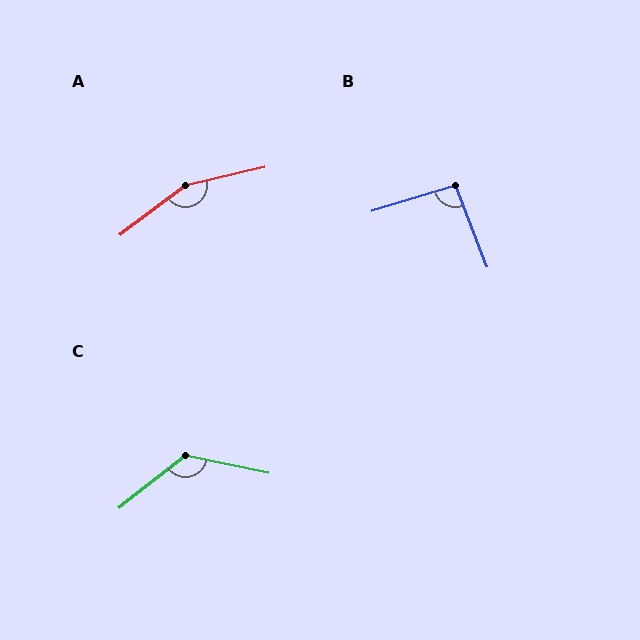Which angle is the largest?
A, at approximately 156 degrees.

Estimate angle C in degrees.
Approximately 130 degrees.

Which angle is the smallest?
B, at approximately 94 degrees.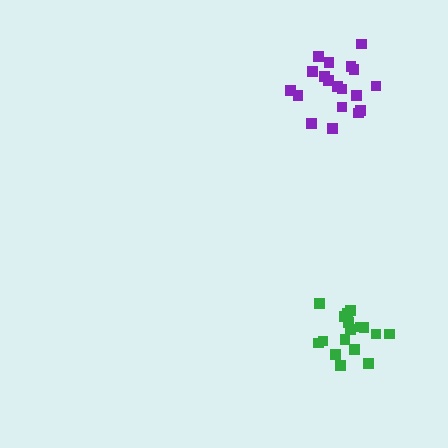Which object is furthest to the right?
The green cluster is rightmost.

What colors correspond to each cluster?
The clusters are colored: purple, green.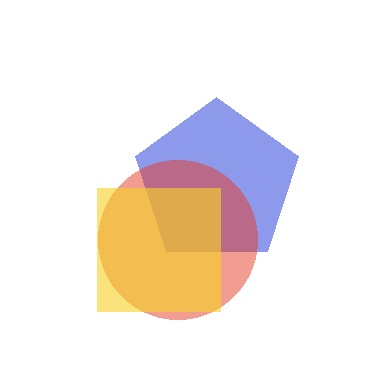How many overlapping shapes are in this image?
There are 3 overlapping shapes in the image.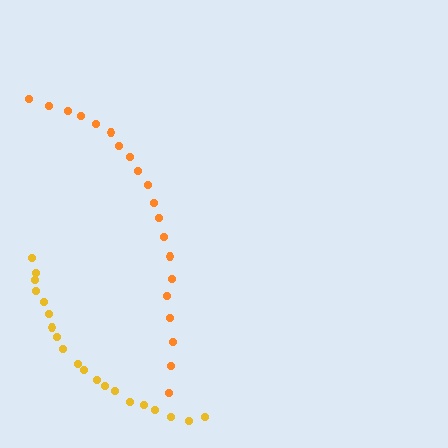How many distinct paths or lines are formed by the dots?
There are 2 distinct paths.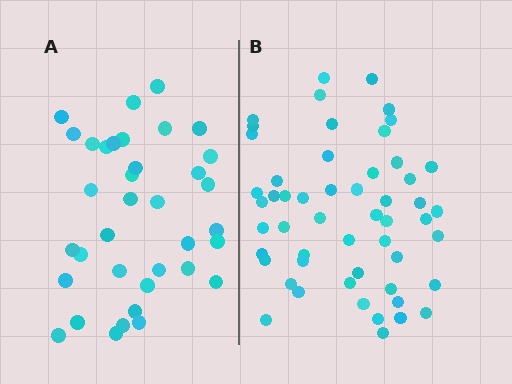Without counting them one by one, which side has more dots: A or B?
Region B (the right region) has more dots.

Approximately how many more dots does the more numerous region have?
Region B has approximately 15 more dots than region A.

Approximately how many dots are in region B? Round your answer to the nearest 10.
About 50 dots. (The exact count is 53, which rounds to 50.)